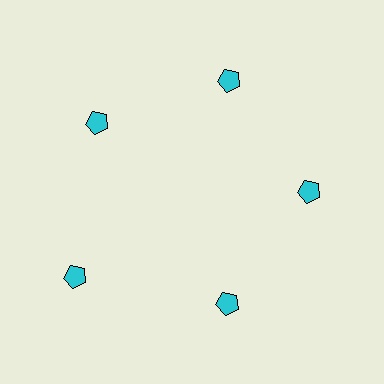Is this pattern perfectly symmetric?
No. The 5 cyan pentagons are arranged in a ring, but one element near the 8 o'clock position is pushed outward from the center, breaking the 5-fold rotational symmetry.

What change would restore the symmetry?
The symmetry would be restored by moving it inward, back onto the ring so that all 5 pentagons sit at equal angles and equal distance from the center.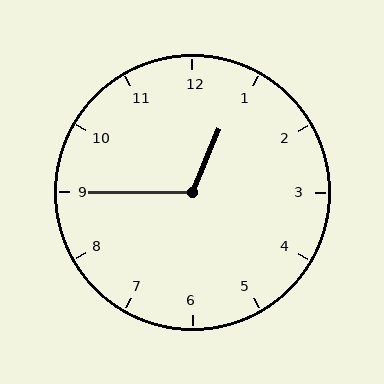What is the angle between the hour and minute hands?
Approximately 112 degrees.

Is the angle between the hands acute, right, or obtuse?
It is obtuse.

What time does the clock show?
12:45.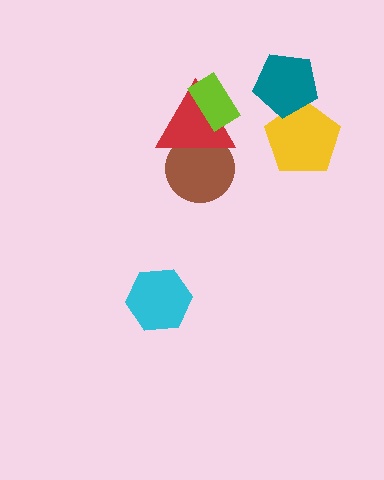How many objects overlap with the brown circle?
1 object overlaps with the brown circle.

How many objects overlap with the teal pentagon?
1 object overlaps with the teal pentagon.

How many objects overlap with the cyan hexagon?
0 objects overlap with the cyan hexagon.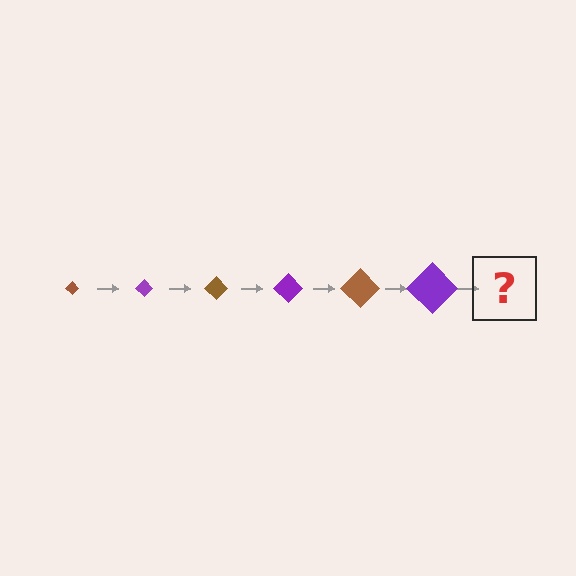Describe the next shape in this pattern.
It should be a brown diamond, larger than the previous one.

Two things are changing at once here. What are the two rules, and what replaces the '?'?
The two rules are that the diamond grows larger each step and the color cycles through brown and purple. The '?' should be a brown diamond, larger than the previous one.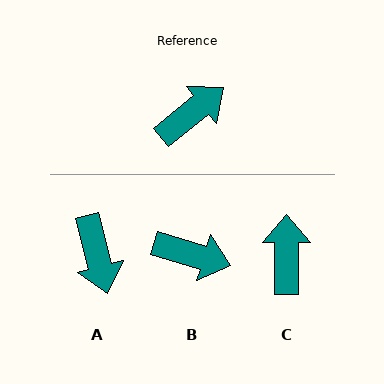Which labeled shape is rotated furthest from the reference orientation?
A, about 115 degrees away.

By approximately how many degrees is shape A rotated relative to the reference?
Approximately 115 degrees clockwise.